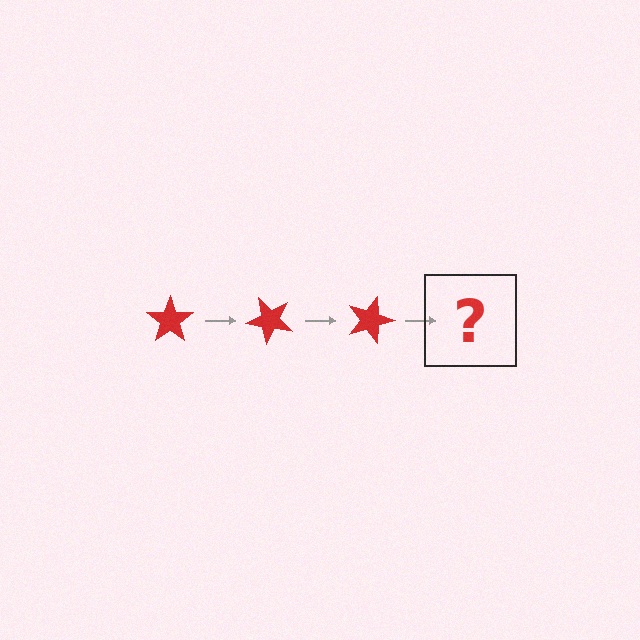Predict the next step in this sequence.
The next step is a red star rotated 135 degrees.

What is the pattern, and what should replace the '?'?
The pattern is that the star rotates 45 degrees each step. The '?' should be a red star rotated 135 degrees.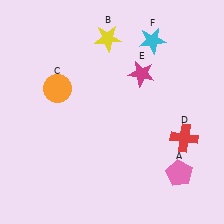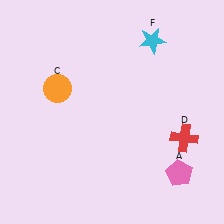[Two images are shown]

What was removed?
The magenta star (E), the yellow star (B) were removed in Image 2.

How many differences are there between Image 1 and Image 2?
There are 2 differences between the two images.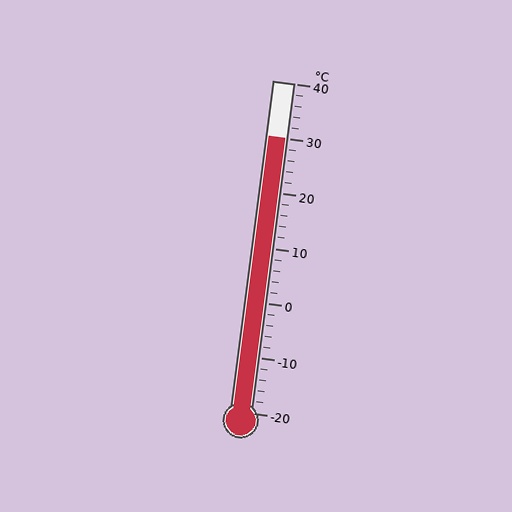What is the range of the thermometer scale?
The thermometer scale ranges from -20°C to 40°C.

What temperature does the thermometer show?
The thermometer shows approximately 30°C.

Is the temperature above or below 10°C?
The temperature is above 10°C.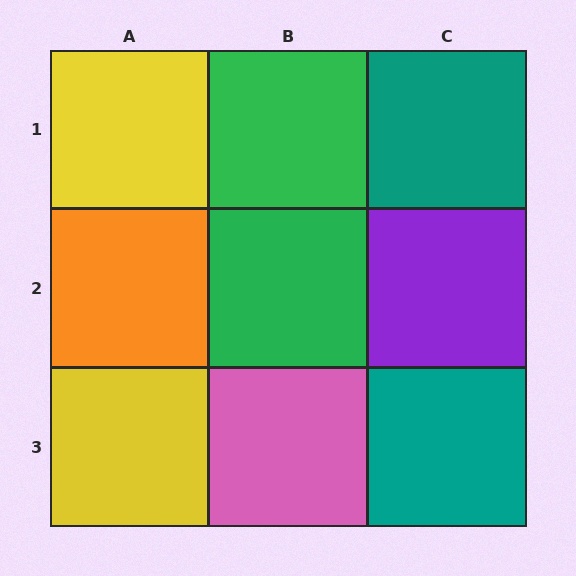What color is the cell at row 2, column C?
Purple.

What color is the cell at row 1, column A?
Yellow.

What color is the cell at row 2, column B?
Green.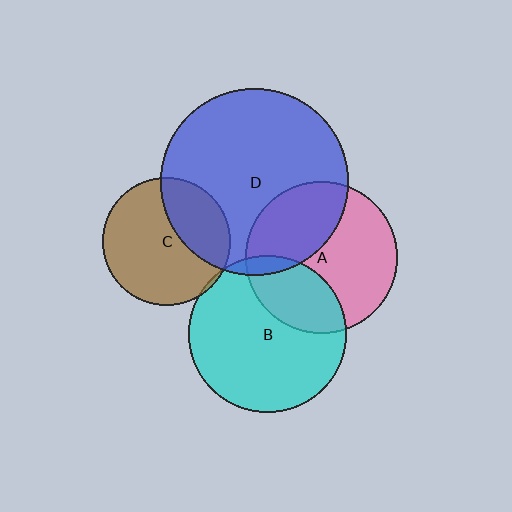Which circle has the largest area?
Circle D (blue).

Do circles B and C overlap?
Yes.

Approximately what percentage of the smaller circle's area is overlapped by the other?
Approximately 5%.